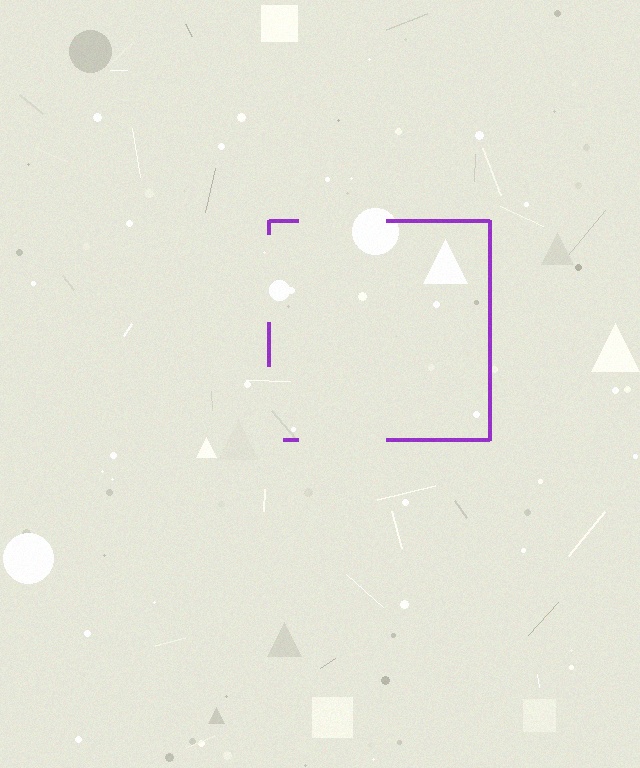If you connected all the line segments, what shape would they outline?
They would outline a square.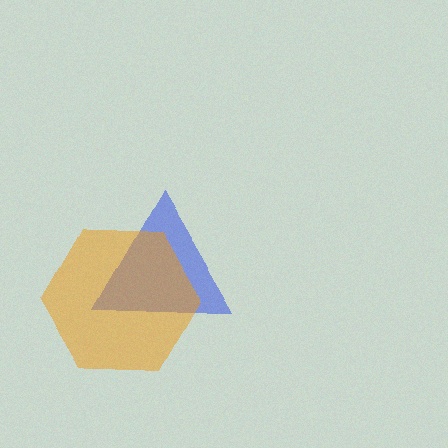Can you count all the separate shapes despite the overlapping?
Yes, there are 2 separate shapes.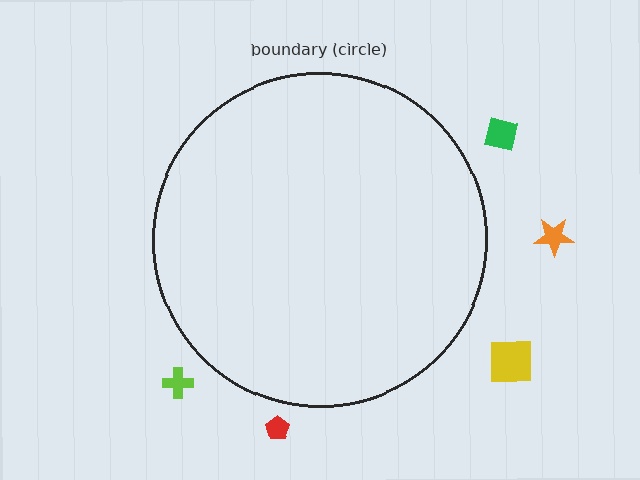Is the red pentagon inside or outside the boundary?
Outside.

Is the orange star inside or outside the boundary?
Outside.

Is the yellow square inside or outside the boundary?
Outside.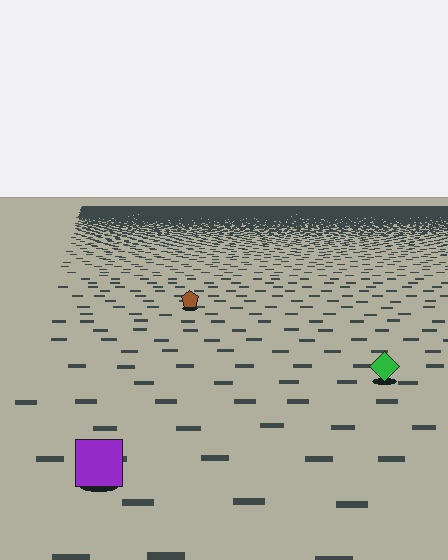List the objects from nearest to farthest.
From nearest to farthest: the purple square, the green diamond, the brown pentagon.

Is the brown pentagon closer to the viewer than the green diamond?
No. The green diamond is closer — you can tell from the texture gradient: the ground texture is coarser near it.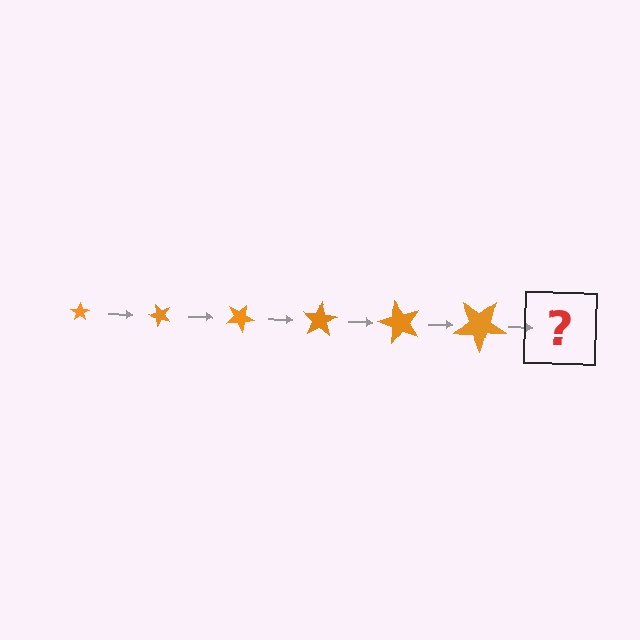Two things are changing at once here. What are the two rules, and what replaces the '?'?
The two rules are that the star grows larger each step and it rotates 50 degrees each step. The '?' should be a star, larger than the previous one and rotated 300 degrees from the start.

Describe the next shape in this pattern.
It should be a star, larger than the previous one and rotated 300 degrees from the start.